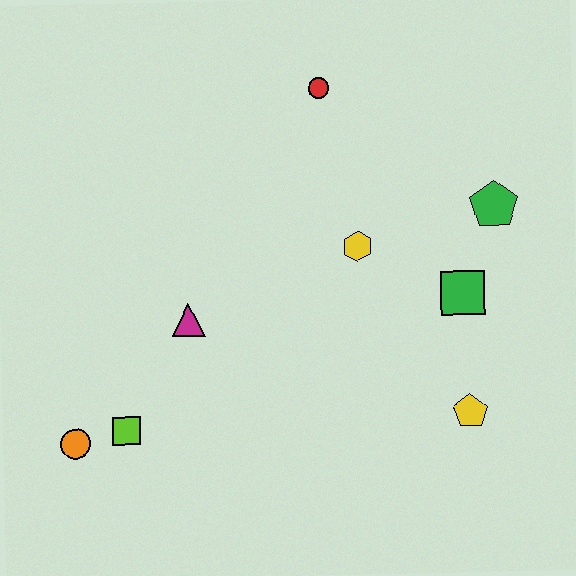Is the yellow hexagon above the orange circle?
Yes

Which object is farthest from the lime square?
The green pentagon is farthest from the lime square.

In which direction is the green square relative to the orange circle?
The green square is to the right of the orange circle.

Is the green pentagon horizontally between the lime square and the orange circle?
No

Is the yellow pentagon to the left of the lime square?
No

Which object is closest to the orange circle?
The lime square is closest to the orange circle.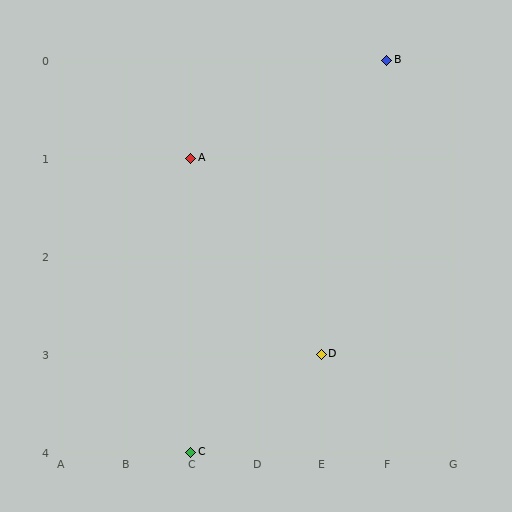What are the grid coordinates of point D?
Point D is at grid coordinates (E, 3).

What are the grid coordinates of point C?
Point C is at grid coordinates (C, 4).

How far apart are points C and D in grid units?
Points C and D are 2 columns and 1 row apart (about 2.2 grid units diagonally).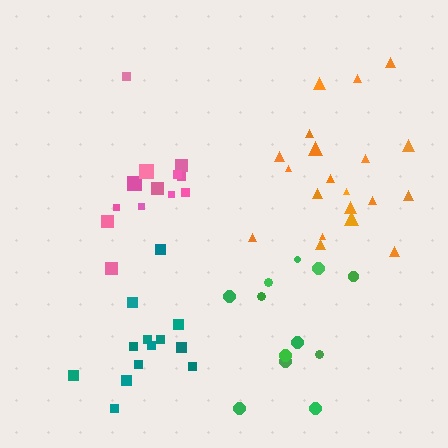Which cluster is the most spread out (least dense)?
Green.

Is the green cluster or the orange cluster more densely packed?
Orange.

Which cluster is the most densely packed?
Orange.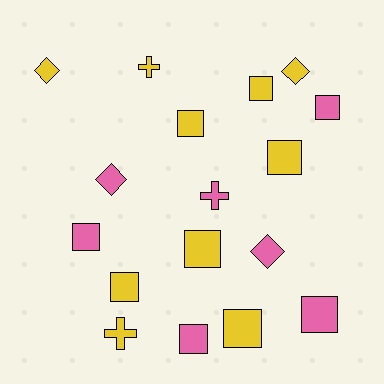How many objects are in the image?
There are 17 objects.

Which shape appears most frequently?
Square, with 10 objects.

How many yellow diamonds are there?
There are 2 yellow diamonds.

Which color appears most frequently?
Yellow, with 10 objects.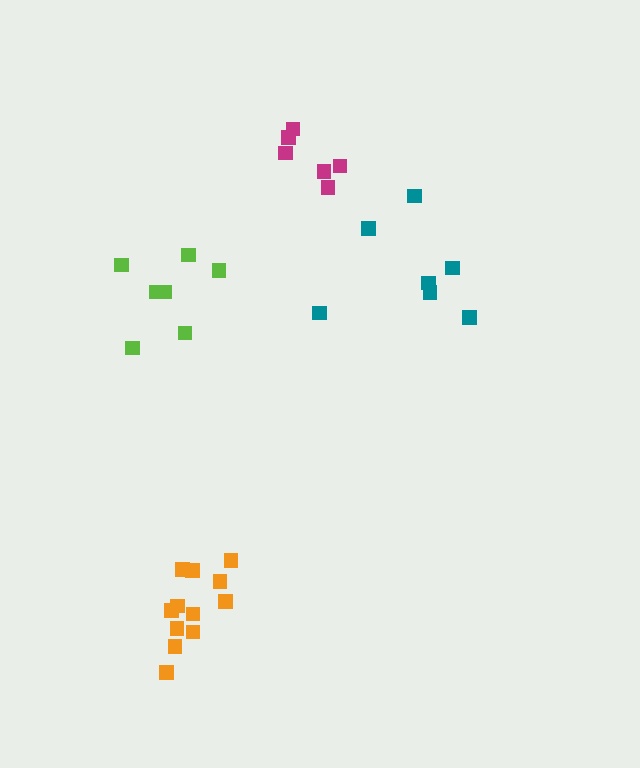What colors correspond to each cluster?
The clusters are colored: lime, teal, magenta, orange.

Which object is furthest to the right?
The teal cluster is rightmost.